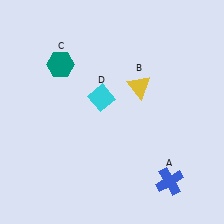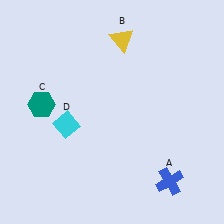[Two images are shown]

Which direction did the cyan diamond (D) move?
The cyan diamond (D) moved left.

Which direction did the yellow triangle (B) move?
The yellow triangle (B) moved up.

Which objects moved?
The objects that moved are: the yellow triangle (B), the teal hexagon (C), the cyan diamond (D).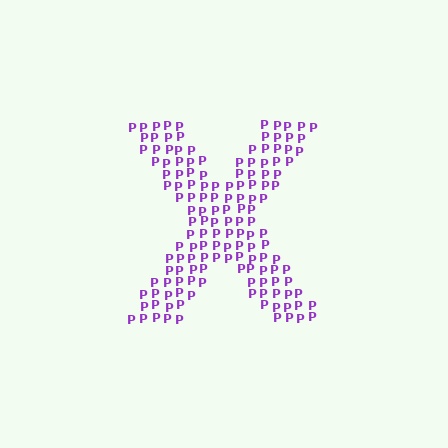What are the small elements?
The small elements are letter P's.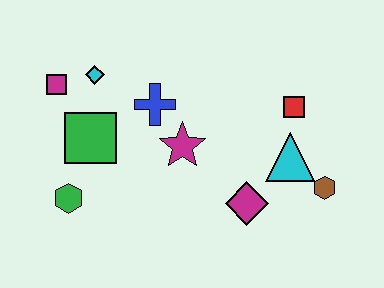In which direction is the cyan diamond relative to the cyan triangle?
The cyan diamond is to the left of the cyan triangle.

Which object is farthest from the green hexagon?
The brown hexagon is farthest from the green hexagon.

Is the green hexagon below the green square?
Yes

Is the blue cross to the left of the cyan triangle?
Yes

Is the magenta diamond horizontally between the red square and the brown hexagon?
No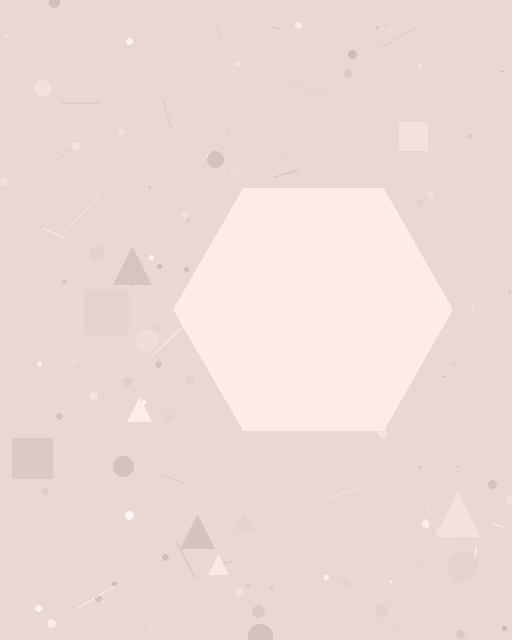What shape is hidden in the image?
A hexagon is hidden in the image.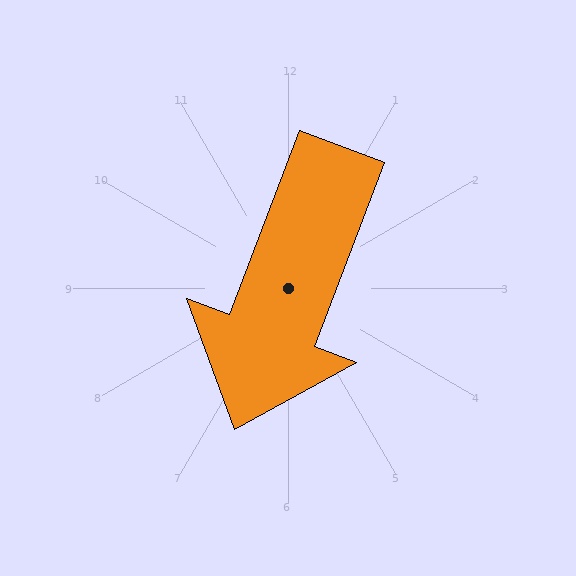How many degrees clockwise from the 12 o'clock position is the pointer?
Approximately 201 degrees.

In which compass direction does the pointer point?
South.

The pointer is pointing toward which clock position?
Roughly 7 o'clock.